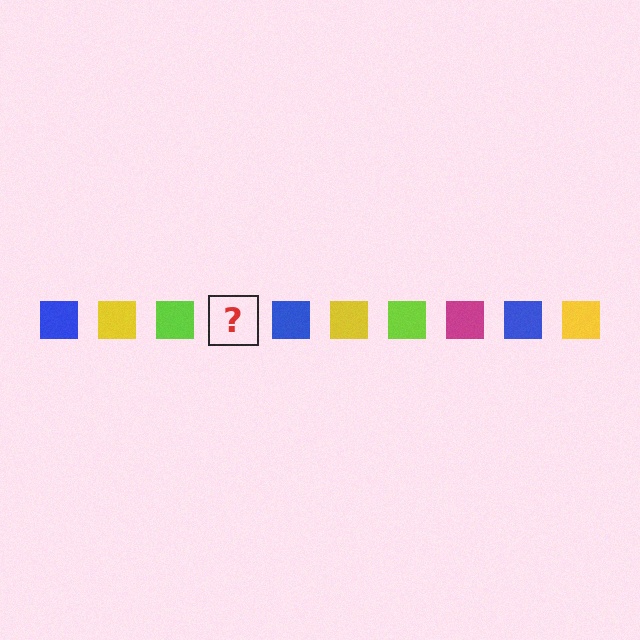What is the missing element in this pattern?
The missing element is a magenta square.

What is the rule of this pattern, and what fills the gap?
The rule is that the pattern cycles through blue, yellow, lime, magenta squares. The gap should be filled with a magenta square.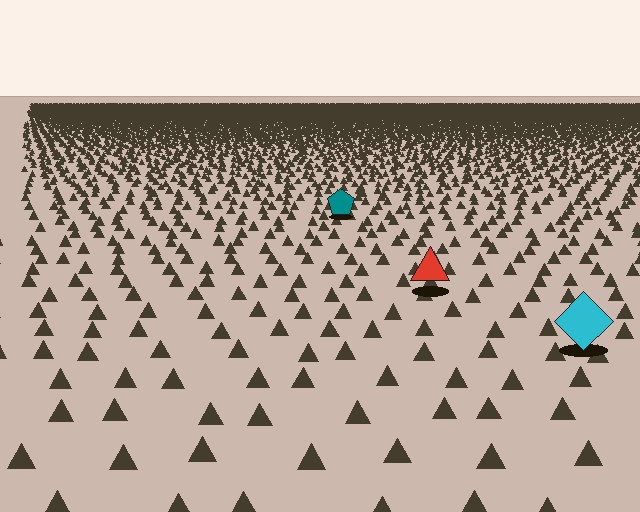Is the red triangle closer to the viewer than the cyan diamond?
No. The cyan diamond is closer — you can tell from the texture gradient: the ground texture is coarser near it.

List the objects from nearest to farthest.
From nearest to farthest: the cyan diamond, the red triangle, the teal pentagon.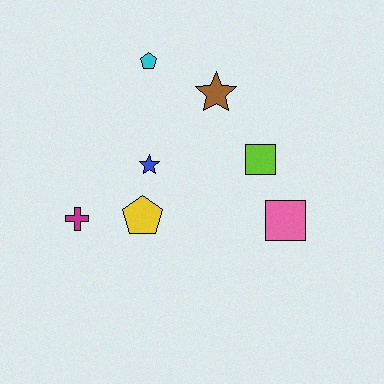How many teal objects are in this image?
There are no teal objects.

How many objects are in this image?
There are 7 objects.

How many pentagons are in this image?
There are 2 pentagons.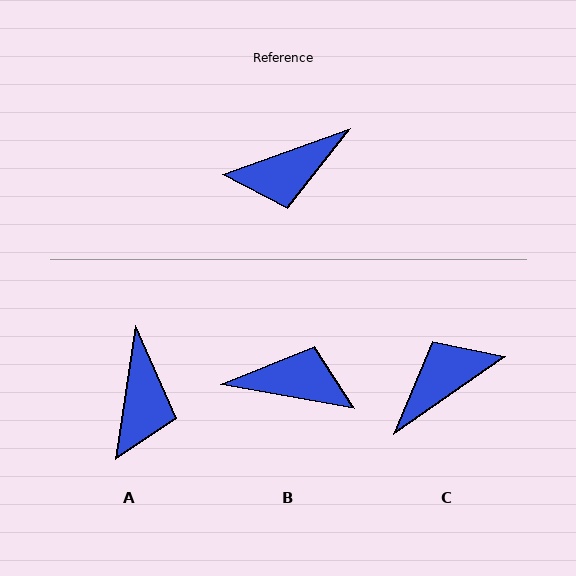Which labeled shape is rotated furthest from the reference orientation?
C, about 165 degrees away.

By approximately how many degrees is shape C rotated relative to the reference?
Approximately 165 degrees clockwise.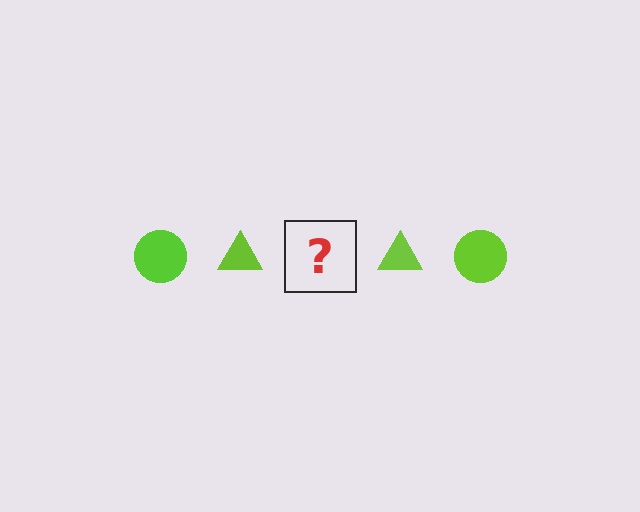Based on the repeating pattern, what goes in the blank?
The blank should be a lime circle.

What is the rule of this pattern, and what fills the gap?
The rule is that the pattern cycles through circle, triangle shapes in lime. The gap should be filled with a lime circle.